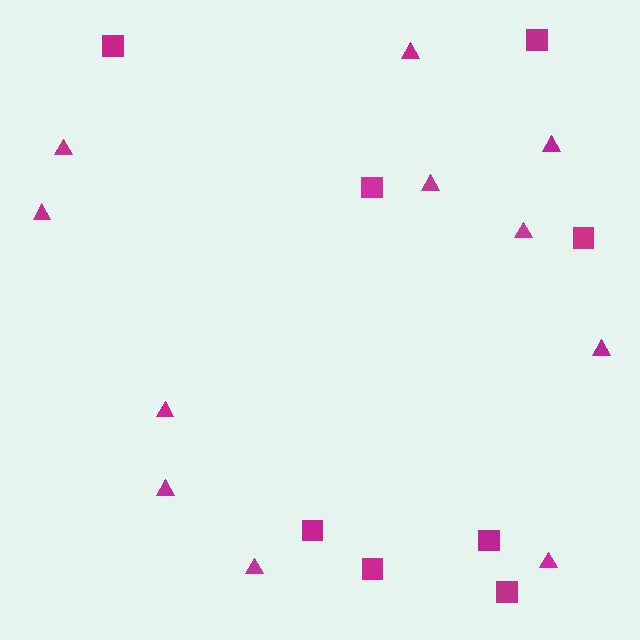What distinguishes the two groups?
There are 2 groups: one group of triangles (11) and one group of squares (8).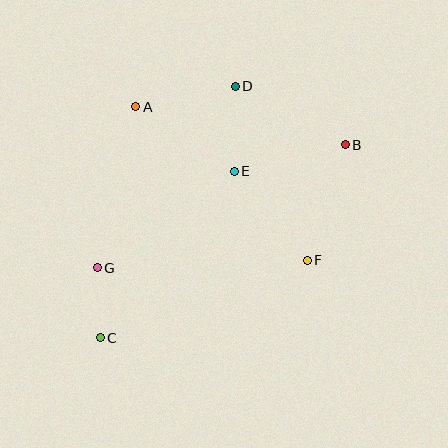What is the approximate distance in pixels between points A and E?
The distance between A and E is approximately 118 pixels.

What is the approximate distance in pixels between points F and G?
The distance between F and G is approximately 210 pixels.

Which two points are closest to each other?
Points C and G are closest to each other.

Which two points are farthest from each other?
Points B and C are farthest from each other.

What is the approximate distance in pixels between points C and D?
The distance between C and D is approximately 285 pixels.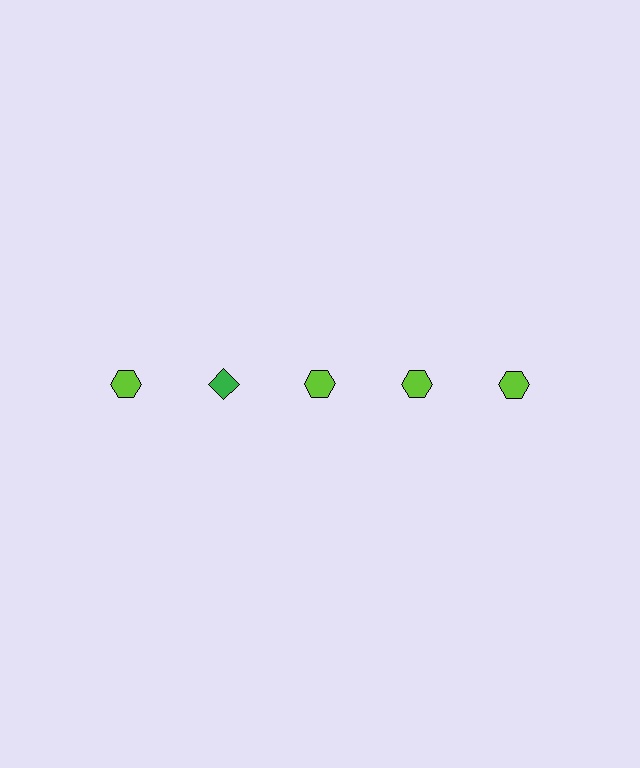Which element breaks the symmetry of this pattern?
The green diamond in the top row, second from left column breaks the symmetry. All other shapes are lime hexagons.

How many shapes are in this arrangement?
There are 5 shapes arranged in a grid pattern.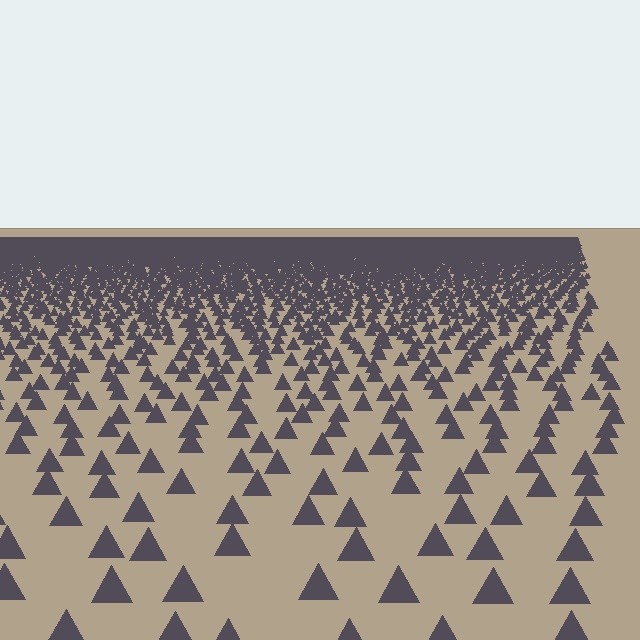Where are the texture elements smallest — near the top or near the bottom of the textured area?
Near the top.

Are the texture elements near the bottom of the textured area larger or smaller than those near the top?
Larger. Near the bottom, elements are closer to the viewer and appear at a bigger on-screen size.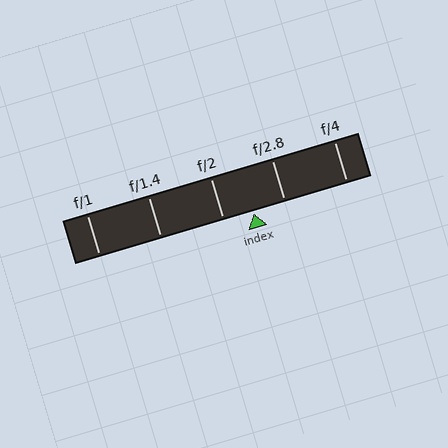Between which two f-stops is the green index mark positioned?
The index mark is between f/2 and f/2.8.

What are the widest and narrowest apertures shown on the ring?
The widest aperture shown is f/1 and the narrowest is f/4.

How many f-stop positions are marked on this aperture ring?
There are 5 f-stop positions marked.